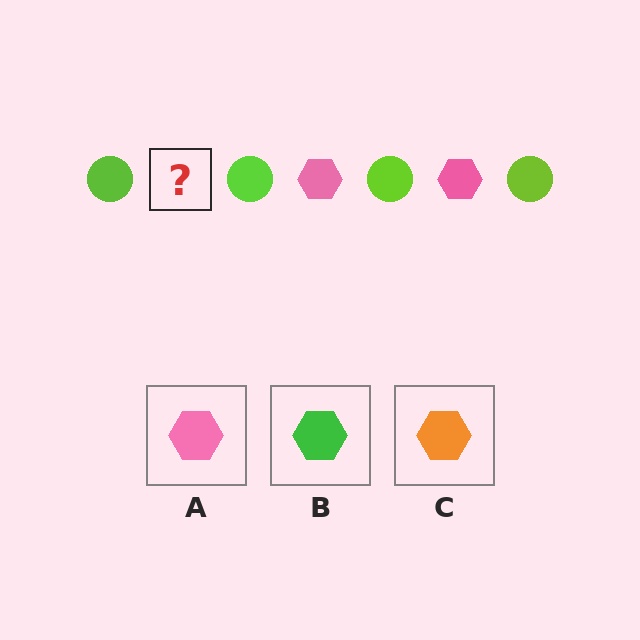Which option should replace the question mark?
Option A.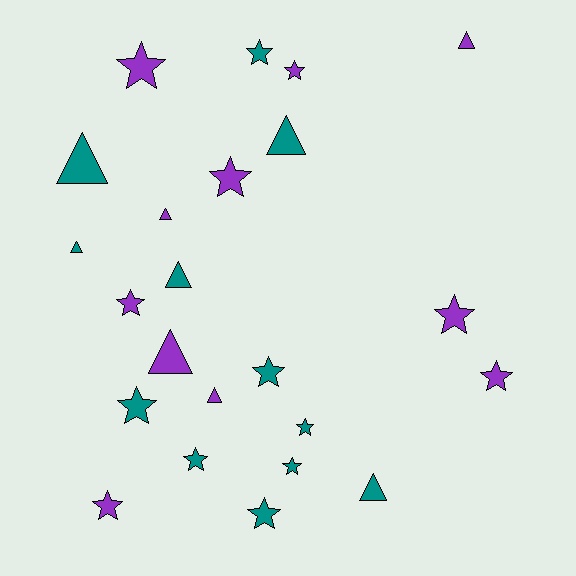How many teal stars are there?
There are 7 teal stars.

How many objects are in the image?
There are 23 objects.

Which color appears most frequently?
Teal, with 12 objects.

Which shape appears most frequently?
Star, with 14 objects.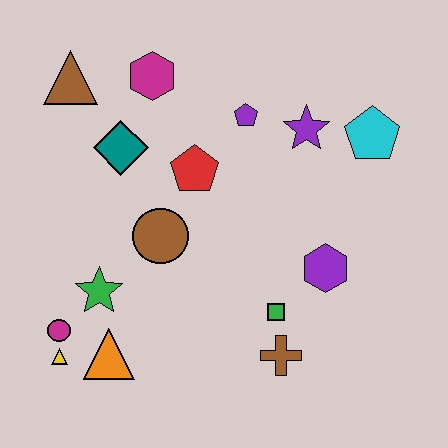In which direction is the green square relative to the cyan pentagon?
The green square is below the cyan pentagon.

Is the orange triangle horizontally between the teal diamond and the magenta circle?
Yes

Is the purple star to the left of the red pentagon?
No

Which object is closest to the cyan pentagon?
The purple star is closest to the cyan pentagon.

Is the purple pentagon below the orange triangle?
No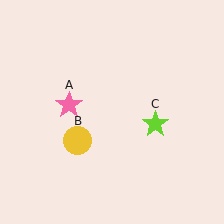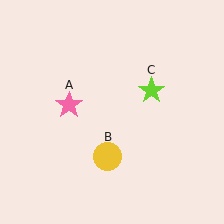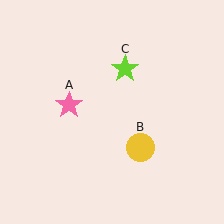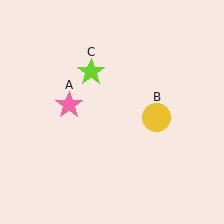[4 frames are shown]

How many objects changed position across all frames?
2 objects changed position: yellow circle (object B), lime star (object C).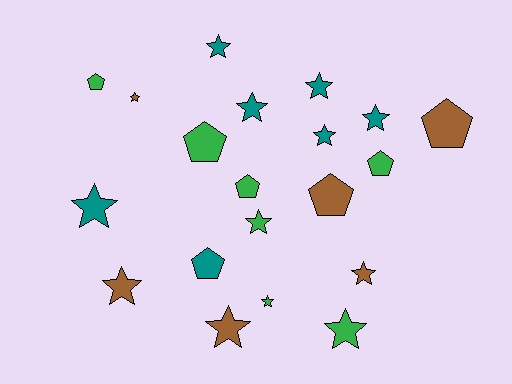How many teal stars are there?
There are 6 teal stars.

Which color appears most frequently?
Teal, with 7 objects.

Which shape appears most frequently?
Star, with 13 objects.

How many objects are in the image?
There are 20 objects.